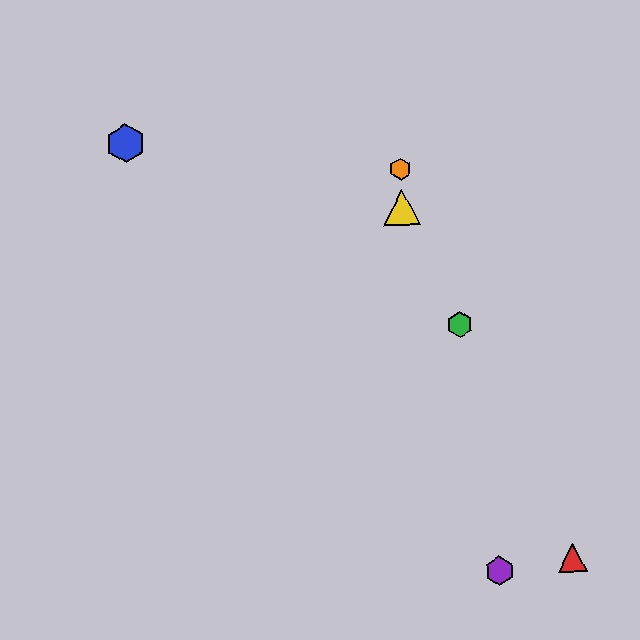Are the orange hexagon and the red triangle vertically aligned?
No, the orange hexagon is at x≈400 and the red triangle is at x≈572.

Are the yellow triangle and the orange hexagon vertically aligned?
Yes, both are at x≈402.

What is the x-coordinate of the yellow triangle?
The yellow triangle is at x≈402.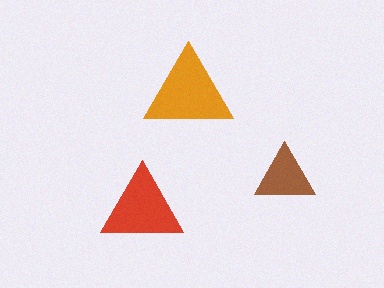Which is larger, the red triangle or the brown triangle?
The red one.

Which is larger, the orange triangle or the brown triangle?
The orange one.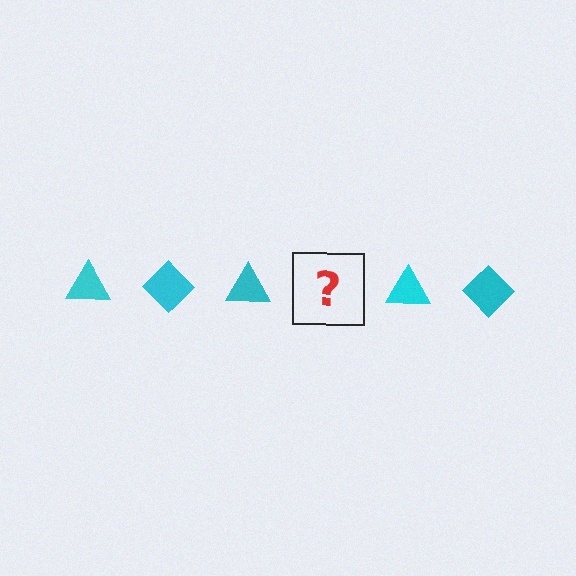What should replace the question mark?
The question mark should be replaced with a cyan diamond.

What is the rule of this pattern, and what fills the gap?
The rule is that the pattern cycles through triangle, diamond shapes in cyan. The gap should be filled with a cyan diamond.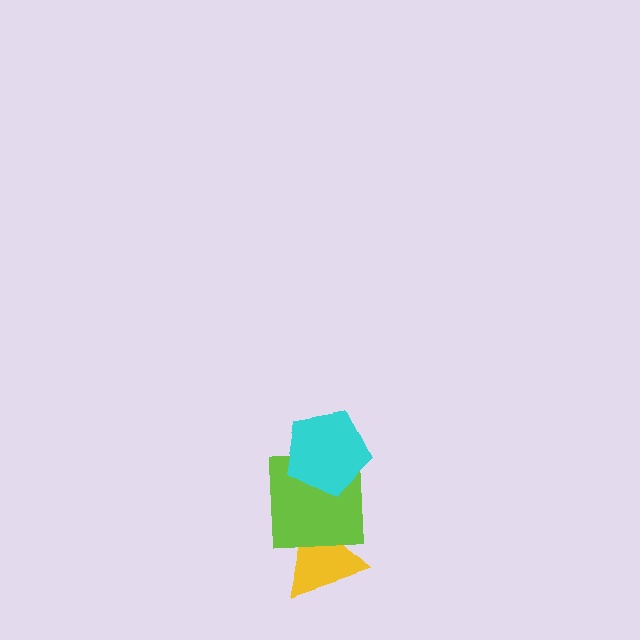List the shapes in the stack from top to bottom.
From top to bottom: the cyan pentagon, the lime square, the yellow triangle.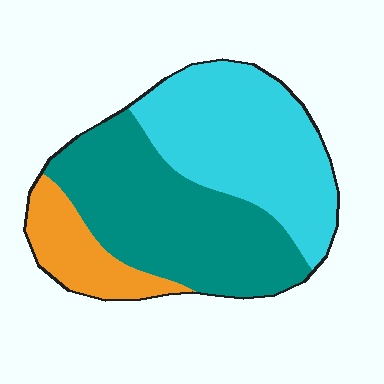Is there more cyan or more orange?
Cyan.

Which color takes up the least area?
Orange, at roughly 15%.